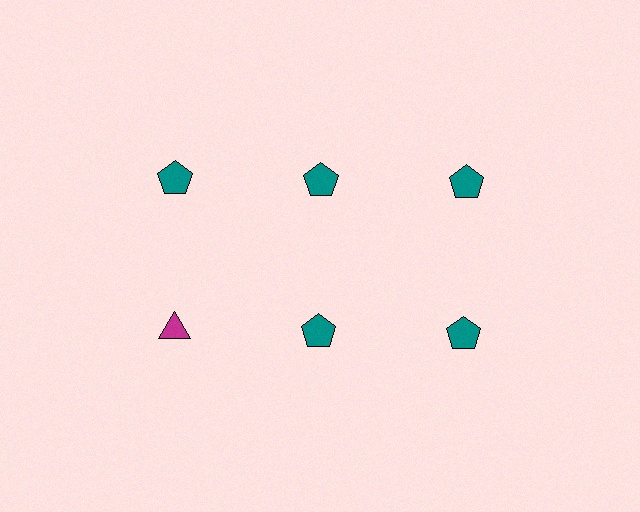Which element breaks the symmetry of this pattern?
The magenta triangle in the second row, leftmost column breaks the symmetry. All other shapes are teal pentagons.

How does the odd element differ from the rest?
It differs in both color (magenta instead of teal) and shape (triangle instead of pentagon).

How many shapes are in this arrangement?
There are 6 shapes arranged in a grid pattern.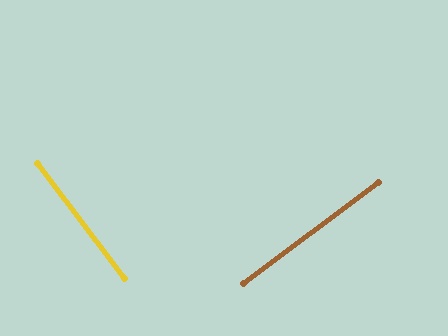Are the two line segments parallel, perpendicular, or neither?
Perpendicular — they meet at approximately 90°.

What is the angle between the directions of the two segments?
Approximately 90 degrees.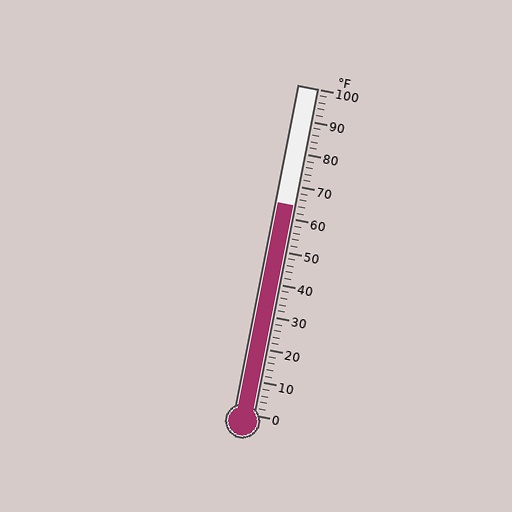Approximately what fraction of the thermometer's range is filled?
The thermometer is filled to approximately 65% of its range.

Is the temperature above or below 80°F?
The temperature is below 80°F.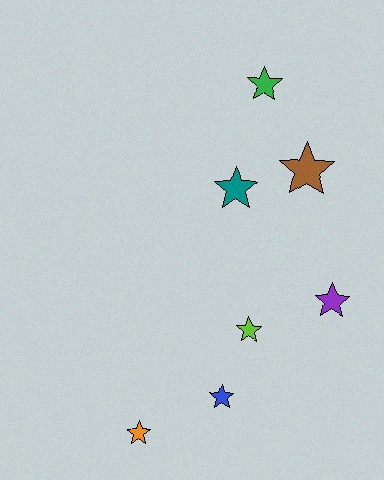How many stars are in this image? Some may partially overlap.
There are 7 stars.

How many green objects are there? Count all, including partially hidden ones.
There is 1 green object.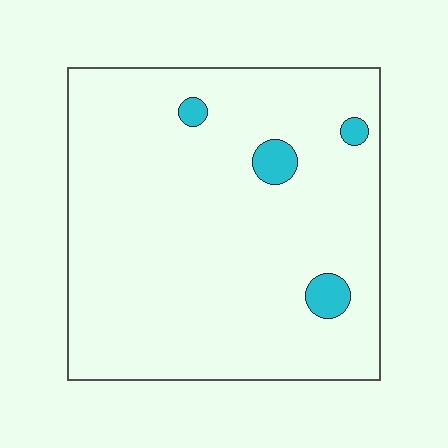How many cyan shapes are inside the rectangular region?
4.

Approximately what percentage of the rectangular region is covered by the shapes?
Approximately 5%.